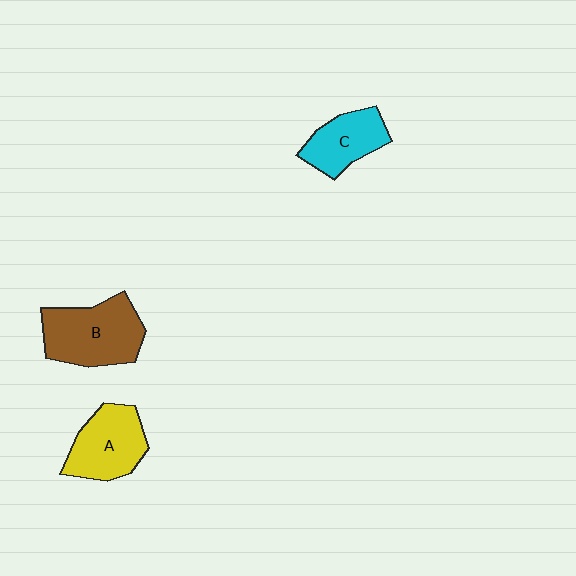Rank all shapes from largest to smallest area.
From largest to smallest: B (brown), A (yellow), C (cyan).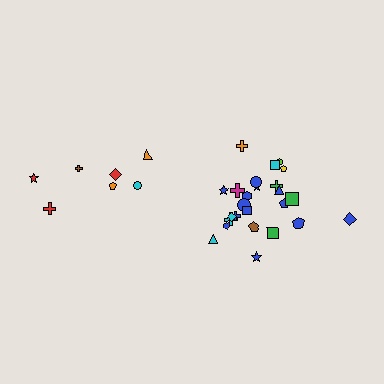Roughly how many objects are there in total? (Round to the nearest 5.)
Roughly 30 objects in total.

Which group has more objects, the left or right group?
The right group.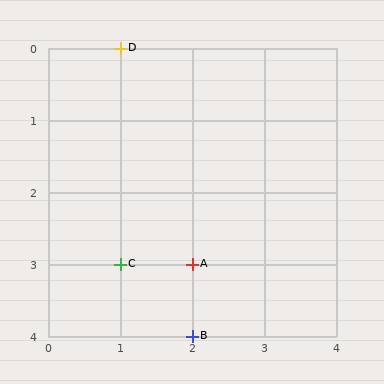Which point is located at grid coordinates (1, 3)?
Point C is at (1, 3).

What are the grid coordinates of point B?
Point B is at grid coordinates (2, 4).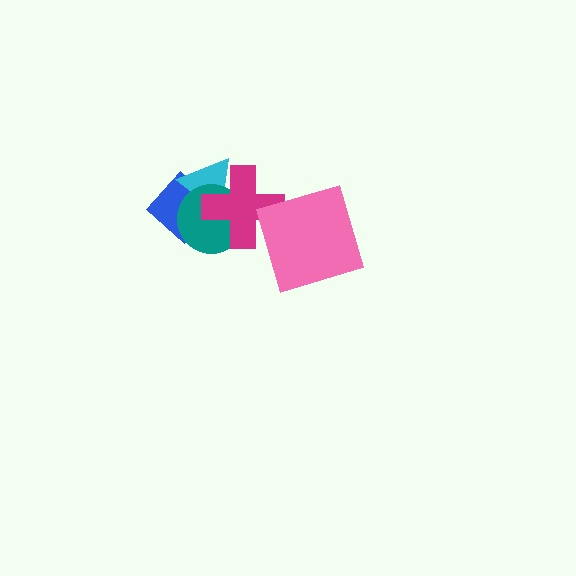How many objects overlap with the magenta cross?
4 objects overlap with the magenta cross.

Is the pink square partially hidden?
No, no other shape covers it.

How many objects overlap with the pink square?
1 object overlaps with the pink square.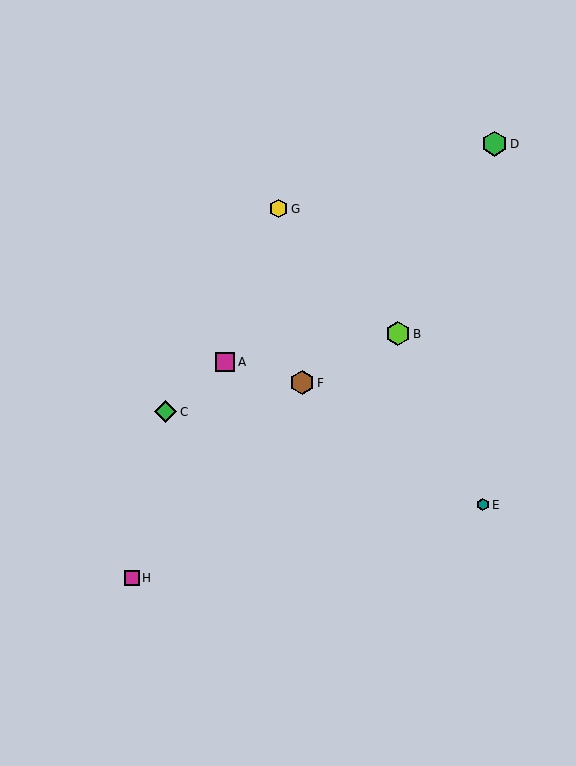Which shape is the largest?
The green hexagon (labeled D) is the largest.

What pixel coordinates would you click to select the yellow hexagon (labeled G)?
Click at (279, 209) to select the yellow hexagon G.